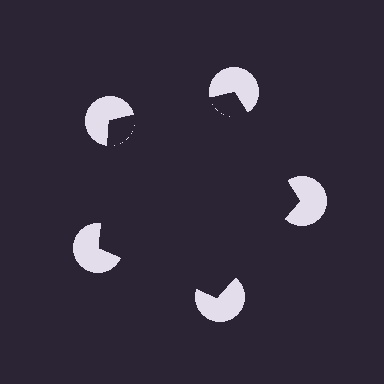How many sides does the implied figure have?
5 sides.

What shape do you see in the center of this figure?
An illusory pentagon — its edges are inferred from the aligned wedge cuts in the pac-man discs, not physically drawn.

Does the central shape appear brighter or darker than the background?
It typically appears slightly darker than the background, even though no actual brightness change is drawn.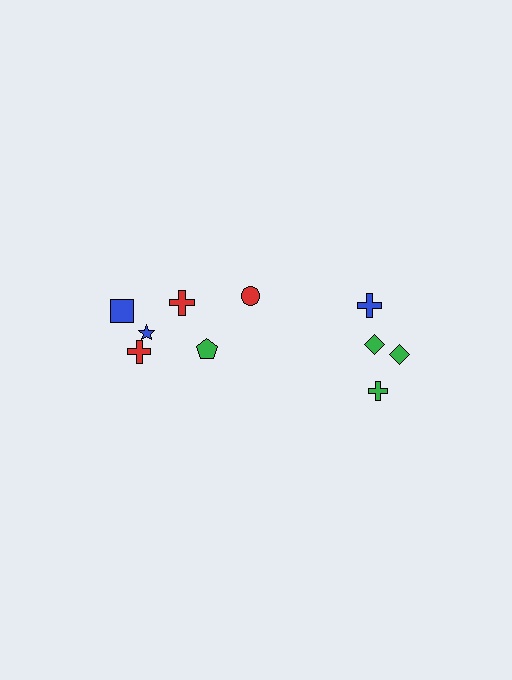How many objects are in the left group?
There are 6 objects.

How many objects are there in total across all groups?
There are 10 objects.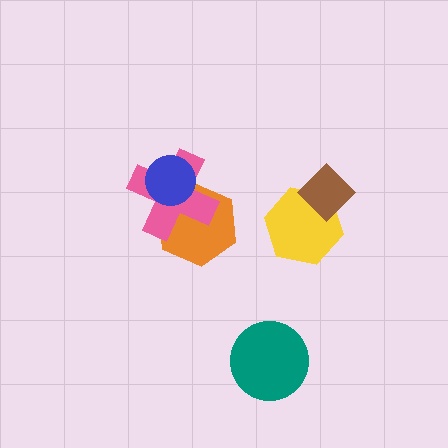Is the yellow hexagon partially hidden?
Yes, it is partially covered by another shape.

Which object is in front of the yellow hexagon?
The brown diamond is in front of the yellow hexagon.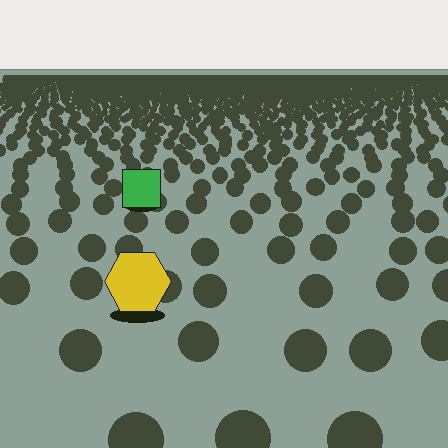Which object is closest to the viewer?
The yellow hexagon is closest. The texture marks near it are larger and more spread out.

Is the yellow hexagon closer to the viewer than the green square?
Yes. The yellow hexagon is closer — you can tell from the texture gradient: the ground texture is coarser near it.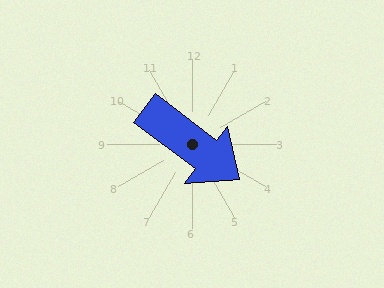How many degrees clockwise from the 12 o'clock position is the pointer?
Approximately 127 degrees.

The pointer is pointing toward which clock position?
Roughly 4 o'clock.